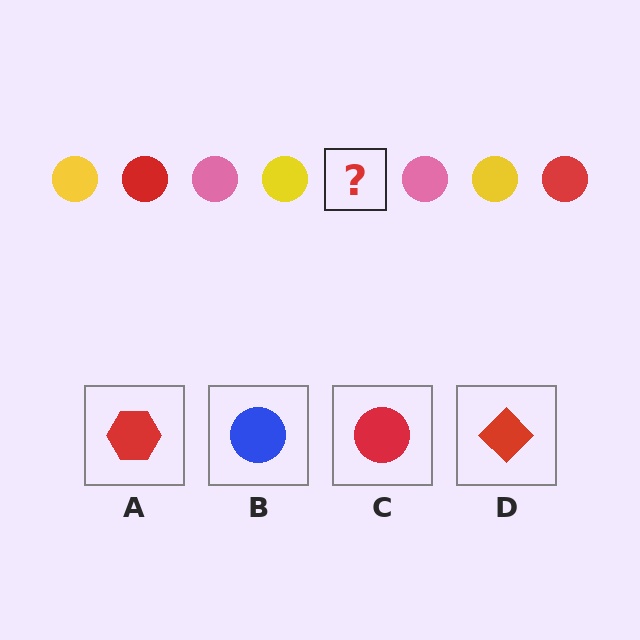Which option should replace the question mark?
Option C.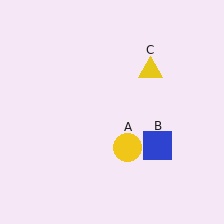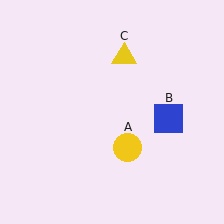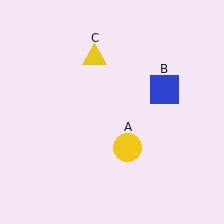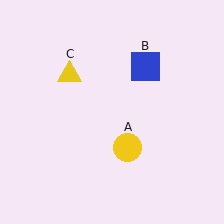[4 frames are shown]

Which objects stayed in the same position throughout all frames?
Yellow circle (object A) remained stationary.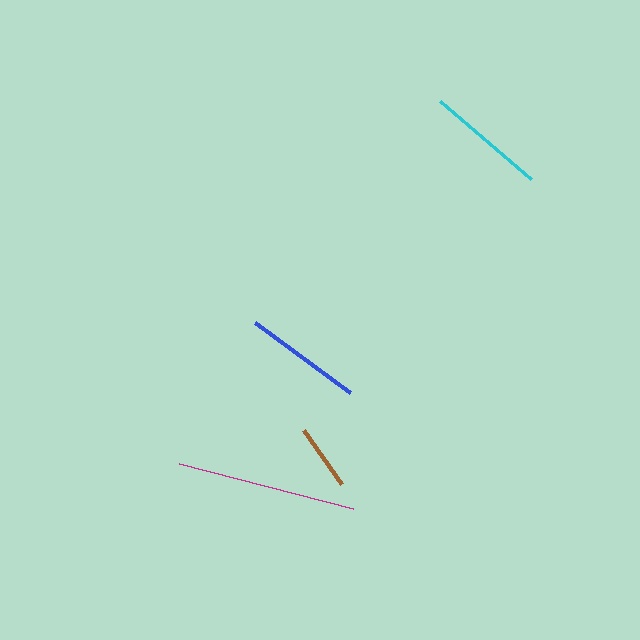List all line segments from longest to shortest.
From longest to shortest: magenta, cyan, blue, brown.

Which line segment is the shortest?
The brown line is the shortest at approximately 66 pixels.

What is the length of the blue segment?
The blue segment is approximately 118 pixels long.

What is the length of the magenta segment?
The magenta segment is approximately 180 pixels long.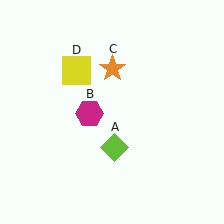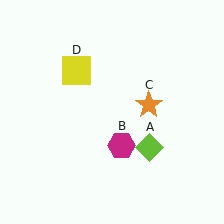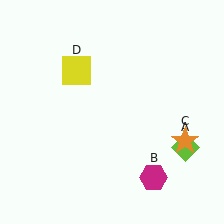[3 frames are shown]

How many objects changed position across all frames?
3 objects changed position: lime diamond (object A), magenta hexagon (object B), orange star (object C).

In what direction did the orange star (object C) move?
The orange star (object C) moved down and to the right.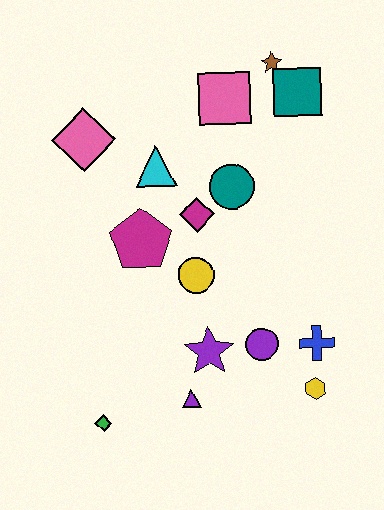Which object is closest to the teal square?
The brown star is closest to the teal square.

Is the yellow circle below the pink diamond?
Yes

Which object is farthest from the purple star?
The brown star is farthest from the purple star.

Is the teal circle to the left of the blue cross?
Yes